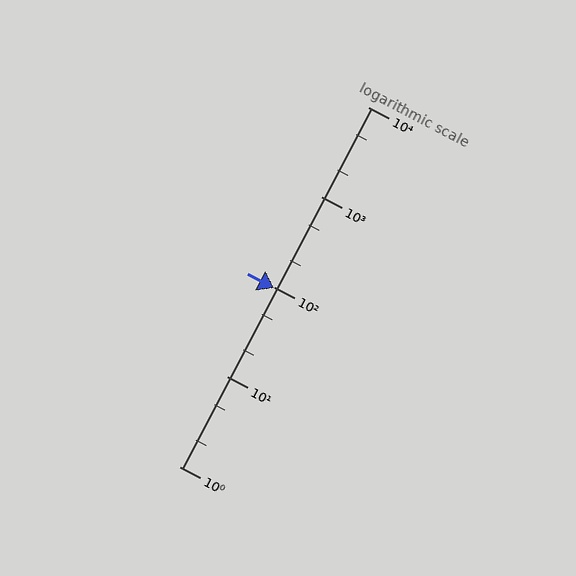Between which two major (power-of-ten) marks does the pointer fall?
The pointer is between 10 and 100.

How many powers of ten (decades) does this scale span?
The scale spans 4 decades, from 1 to 10000.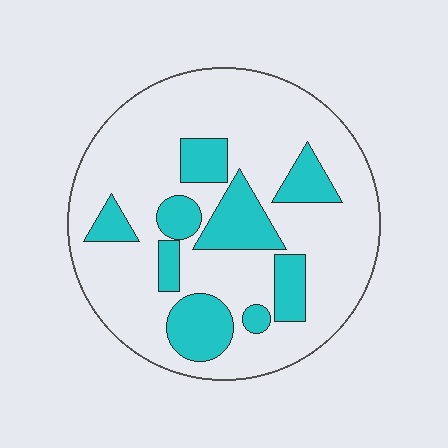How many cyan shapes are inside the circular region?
9.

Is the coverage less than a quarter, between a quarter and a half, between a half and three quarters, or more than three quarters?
Less than a quarter.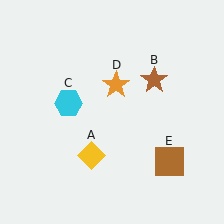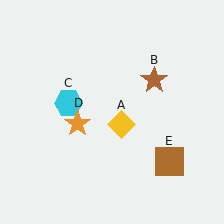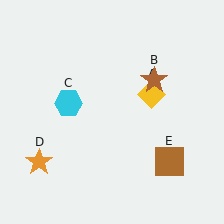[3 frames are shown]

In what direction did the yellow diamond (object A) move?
The yellow diamond (object A) moved up and to the right.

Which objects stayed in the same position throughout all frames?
Brown star (object B) and cyan hexagon (object C) and brown square (object E) remained stationary.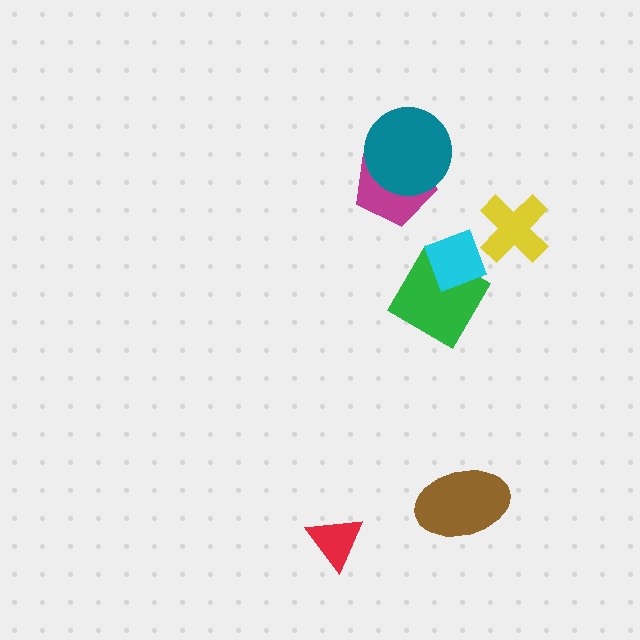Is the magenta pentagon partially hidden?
Yes, it is partially covered by another shape.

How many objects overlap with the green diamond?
1 object overlaps with the green diamond.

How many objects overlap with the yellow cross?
0 objects overlap with the yellow cross.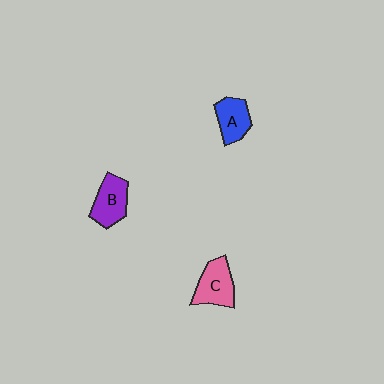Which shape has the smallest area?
Shape A (blue).